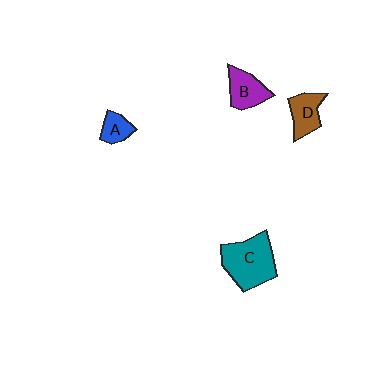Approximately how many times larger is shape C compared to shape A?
Approximately 2.9 times.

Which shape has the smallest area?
Shape A (blue).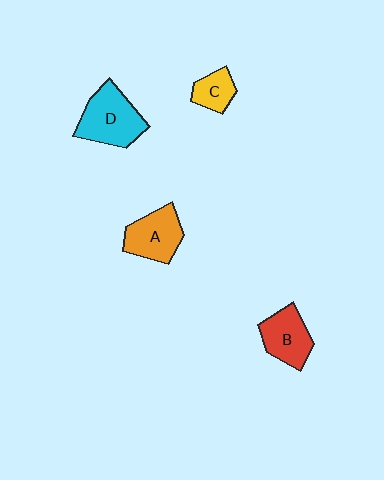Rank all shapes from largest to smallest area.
From largest to smallest: D (cyan), A (orange), B (red), C (yellow).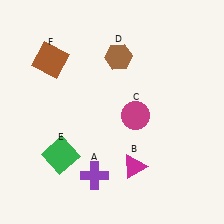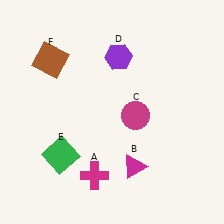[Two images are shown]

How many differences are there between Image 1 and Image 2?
There are 2 differences between the two images.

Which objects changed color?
A changed from purple to magenta. D changed from brown to purple.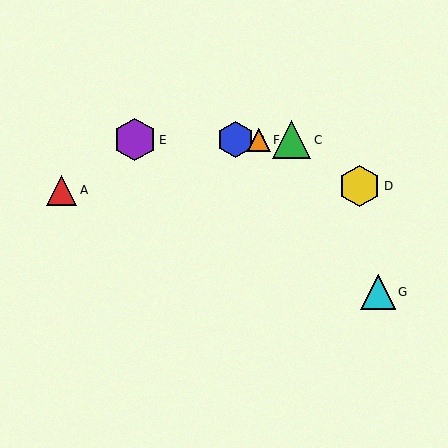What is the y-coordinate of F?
Object F is at y≈140.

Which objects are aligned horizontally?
Objects B, C, E, F are aligned horizontally.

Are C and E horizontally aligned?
Yes, both are at y≈140.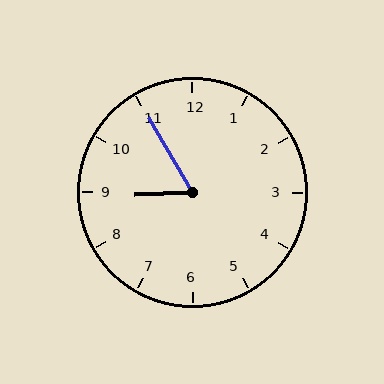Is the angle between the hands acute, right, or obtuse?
It is acute.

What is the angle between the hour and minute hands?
Approximately 62 degrees.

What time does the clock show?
8:55.